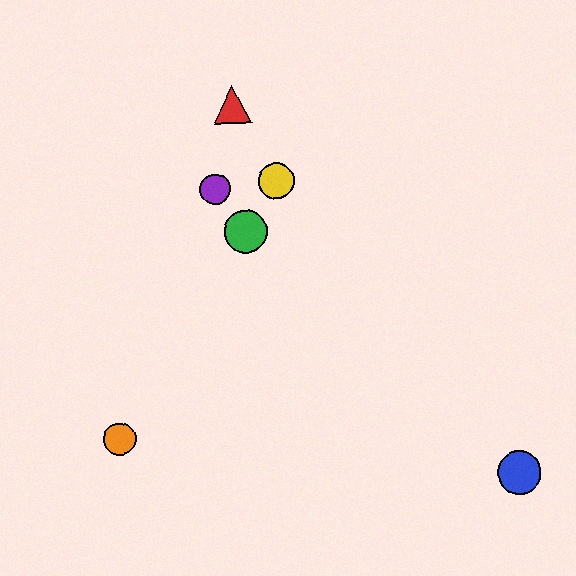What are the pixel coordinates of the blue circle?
The blue circle is at (519, 473).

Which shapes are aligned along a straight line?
The green circle, the yellow circle, the orange circle are aligned along a straight line.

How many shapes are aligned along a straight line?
3 shapes (the green circle, the yellow circle, the orange circle) are aligned along a straight line.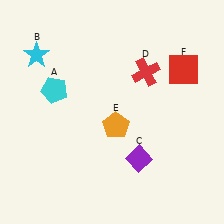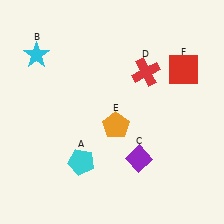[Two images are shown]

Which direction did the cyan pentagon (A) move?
The cyan pentagon (A) moved down.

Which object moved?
The cyan pentagon (A) moved down.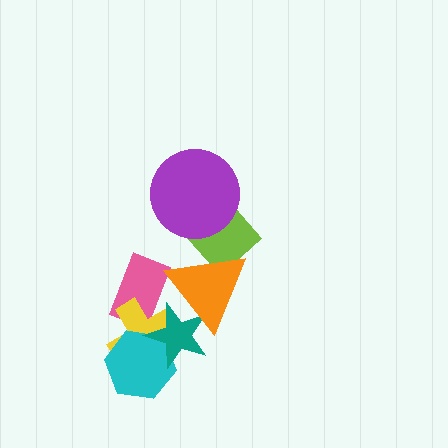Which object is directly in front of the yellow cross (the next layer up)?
The cyan hexagon is directly in front of the yellow cross.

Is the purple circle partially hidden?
No, no other shape covers it.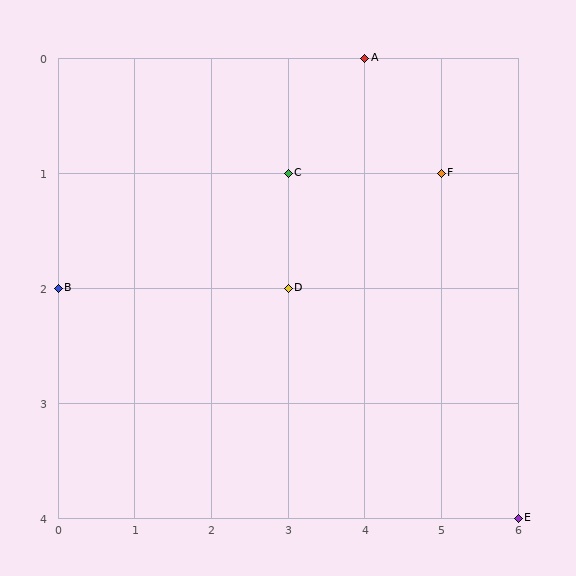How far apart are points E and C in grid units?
Points E and C are 3 columns and 3 rows apart (about 4.2 grid units diagonally).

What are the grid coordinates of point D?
Point D is at grid coordinates (3, 2).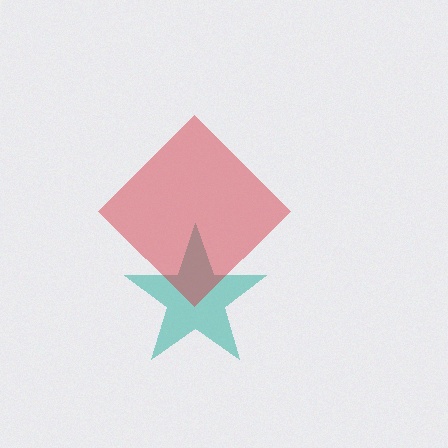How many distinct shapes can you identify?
There are 2 distinct shapes: a teal star, a red diamond.